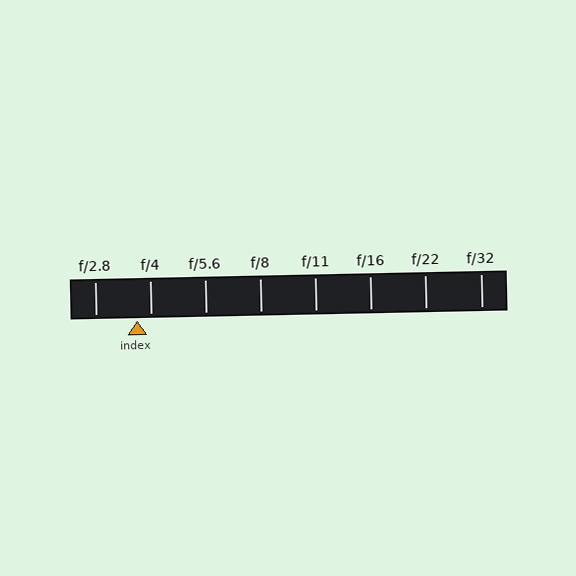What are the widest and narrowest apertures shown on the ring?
The widest aperture shown is f/2.8 and the narrowest is f/32.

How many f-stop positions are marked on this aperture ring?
There are 8 f-stop positions marked.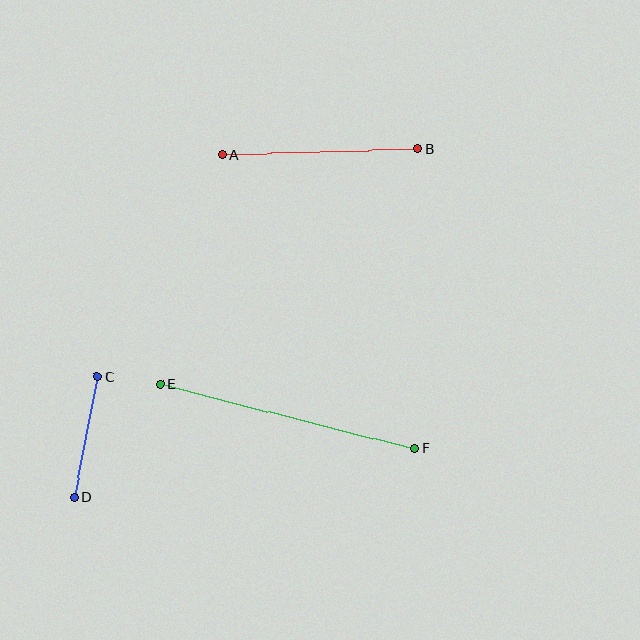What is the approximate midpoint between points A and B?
The midpoint is at approximately (320, 152) pixels.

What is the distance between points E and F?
The distance is approximately 263 pixels.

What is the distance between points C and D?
The distance is approximately 123 pixels.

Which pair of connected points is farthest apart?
Points E and F are farthest apart.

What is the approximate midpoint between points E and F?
The midpoint is at approximately (287, 416) pixels.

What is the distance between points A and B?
The distance is approximately 196 pixels.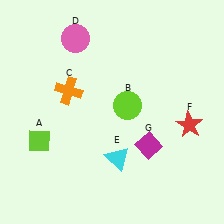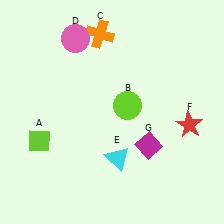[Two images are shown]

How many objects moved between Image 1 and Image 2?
1 object moved between the two images.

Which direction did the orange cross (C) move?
The orange cross (C) moved up.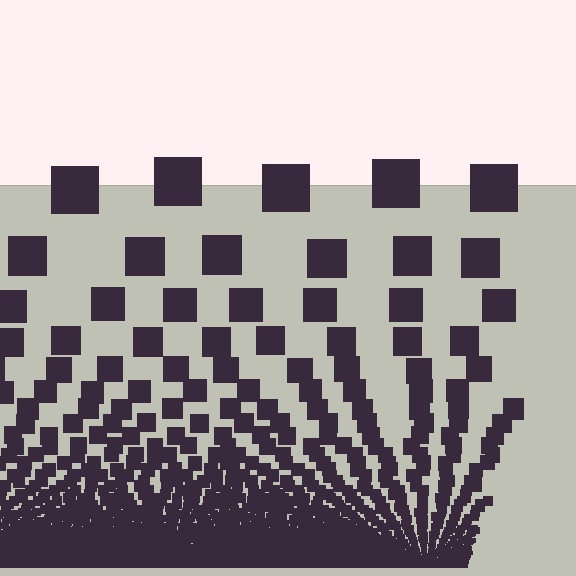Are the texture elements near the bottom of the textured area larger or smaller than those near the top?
Smaller. The gradient is inverted — elements near the bottom are smaller and denser.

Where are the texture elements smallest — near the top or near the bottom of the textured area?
Near the bottom.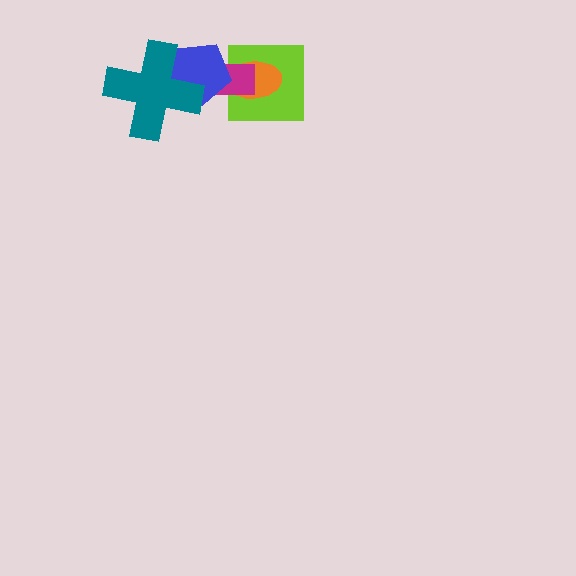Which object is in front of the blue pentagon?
The teal cross is in front of the blue pentagon.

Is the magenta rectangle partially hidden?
Yes, it is partially covered by another shape.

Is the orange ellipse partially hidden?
Yes, it is partially covered by another shape.